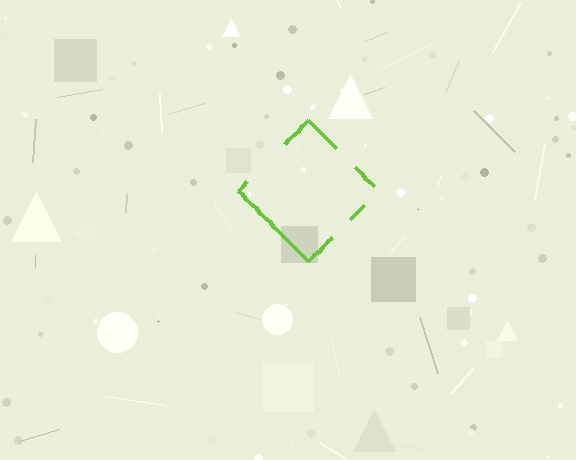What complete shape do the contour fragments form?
The contour fragments form a diamond.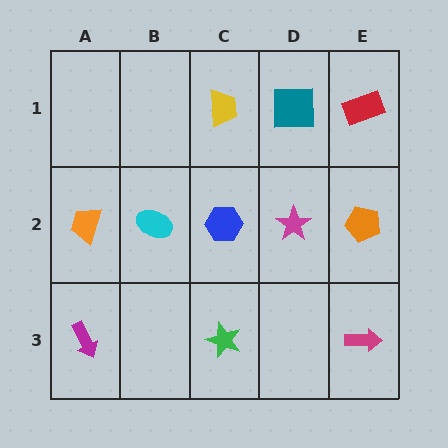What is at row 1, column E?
A red rectangle.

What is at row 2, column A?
An orange trapezoid.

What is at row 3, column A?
A magenta arrow.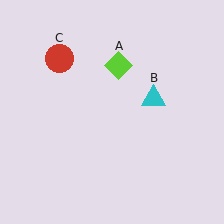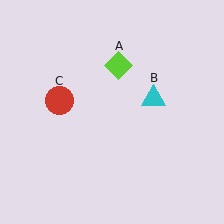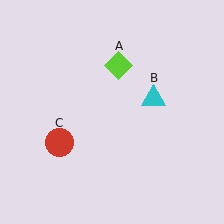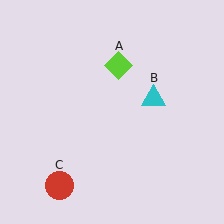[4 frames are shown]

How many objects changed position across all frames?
1 object changed position: red circle (object C).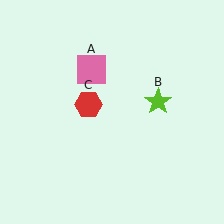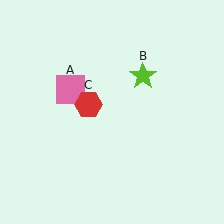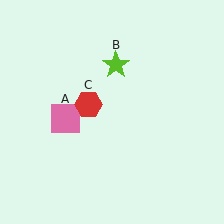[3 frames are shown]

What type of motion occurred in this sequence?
The pink square (object A), lime star (object B) rotated counterclockwise around the center of the scene.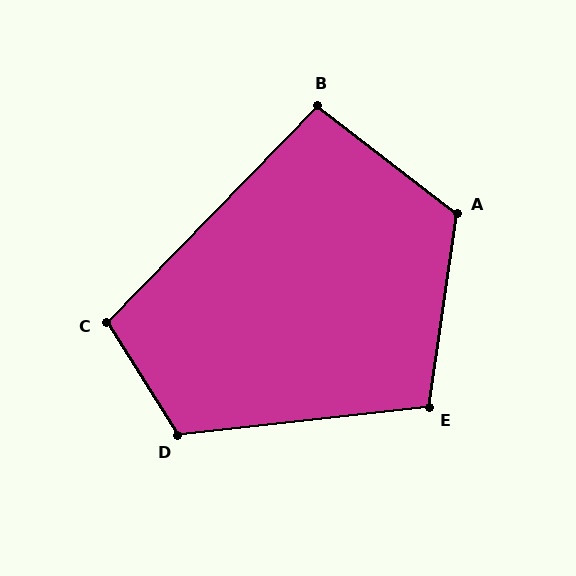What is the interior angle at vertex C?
Approximately 104 degrees (obtuse).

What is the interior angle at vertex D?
Approximately 115 degrees (obtuse).